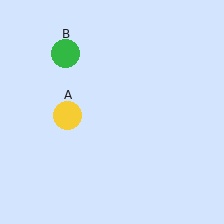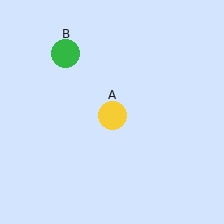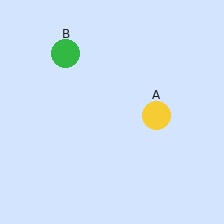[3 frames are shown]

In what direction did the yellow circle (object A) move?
The yellow circle (object A) moved right.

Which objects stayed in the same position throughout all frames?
Green circle (object B) remained stationary.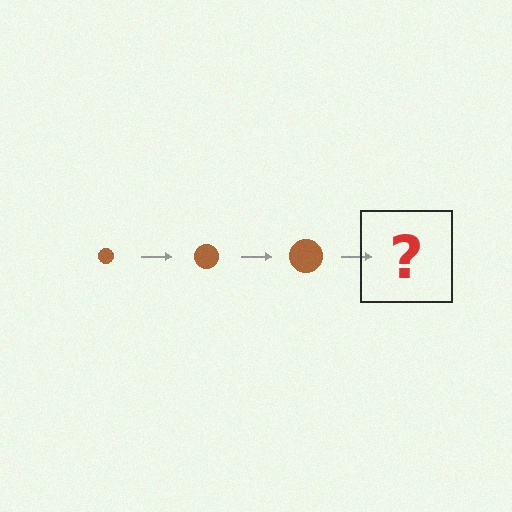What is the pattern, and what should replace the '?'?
The pattern is that the circle gets progressively larger each step. The '?' should be a brown circle, larger than the previous one.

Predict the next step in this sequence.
The next step is a brown circle, larger than the previous one.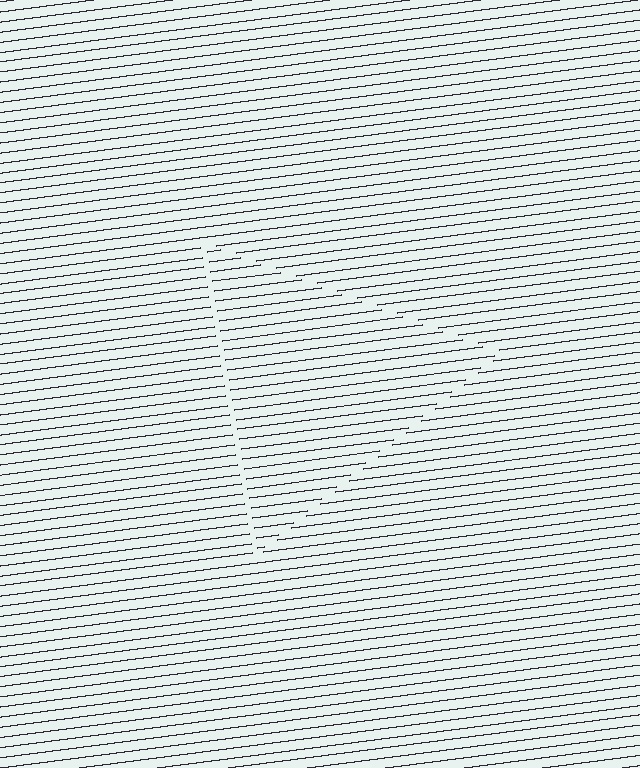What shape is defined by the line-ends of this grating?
An illusory triangle. The interior of the shape contains the same grating, shifted by half a period — the contour is defined by the phase discontinuity where line-ends from the inner and outer gratings abut.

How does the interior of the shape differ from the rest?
The interior of the shape contains the same grating, shifted by half a period — the contour is defined by the phase discontinuity where line-ends from the inner and outer gratings abut.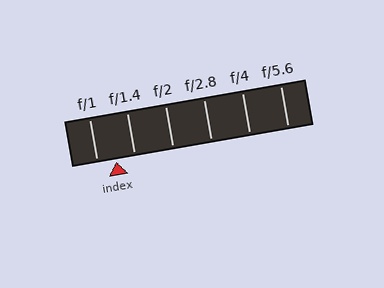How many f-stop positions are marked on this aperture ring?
There are 6 f-stop positions marked.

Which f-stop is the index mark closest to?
The index mark is closest to f/1.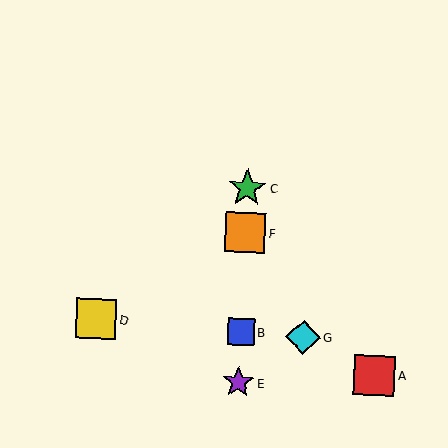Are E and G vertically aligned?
No, E is at x≈238 and G is at x≈303.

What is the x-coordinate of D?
Object D is at x≈96.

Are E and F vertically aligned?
Yes, both are at x≈238.